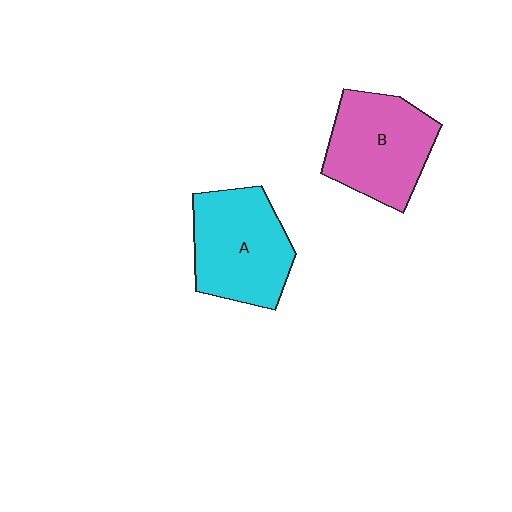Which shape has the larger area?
Shape A (cyan).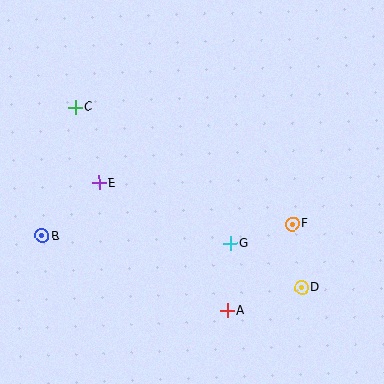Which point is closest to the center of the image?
Point G at (230, 244) is closest to the center.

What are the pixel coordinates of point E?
Point E is at (99, 183).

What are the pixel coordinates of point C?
Point C is at (75, 107).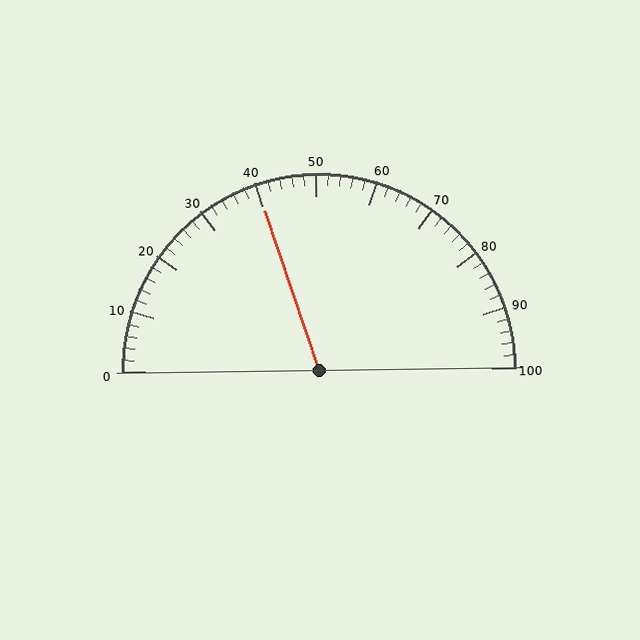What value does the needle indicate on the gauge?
The needle indicates approximately 40.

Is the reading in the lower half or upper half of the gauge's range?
The reading is in the lower half of the range (0 to 100).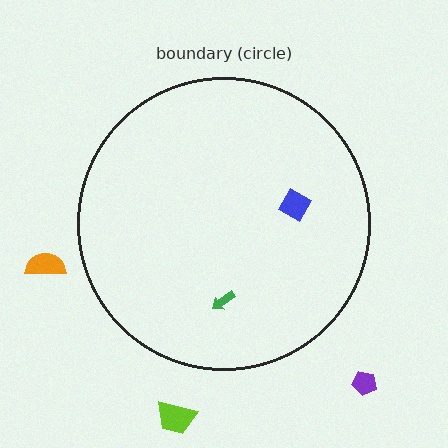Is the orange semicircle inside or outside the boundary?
Outside.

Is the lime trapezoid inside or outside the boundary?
Outside.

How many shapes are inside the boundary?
2 inside, 3 outside.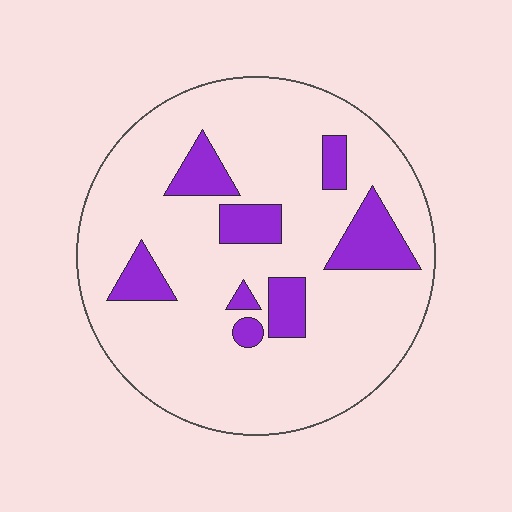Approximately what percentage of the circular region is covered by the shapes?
Approximately 15%.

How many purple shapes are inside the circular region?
8.